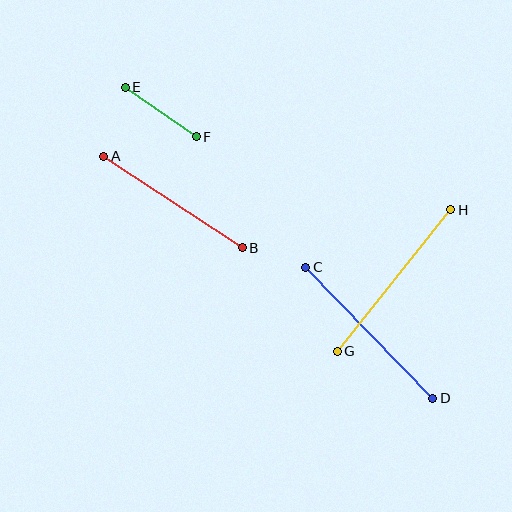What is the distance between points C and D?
The distance is approximately 182 pixels.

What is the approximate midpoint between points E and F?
The midpoint is at approximately (161, 112) pixels.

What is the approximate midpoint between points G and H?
The midpoint is at approximately (394, 280) pixels.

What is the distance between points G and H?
The distance is approximately 181 pixels.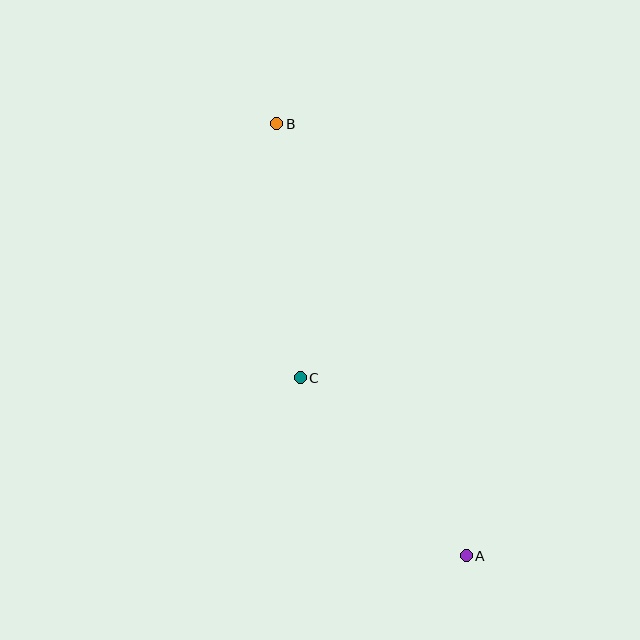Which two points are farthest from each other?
Points A and B are farthest from each other.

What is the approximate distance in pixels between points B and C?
The distance between B and C is approximately 255 pixels.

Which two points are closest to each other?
Points A and C are closest to each other.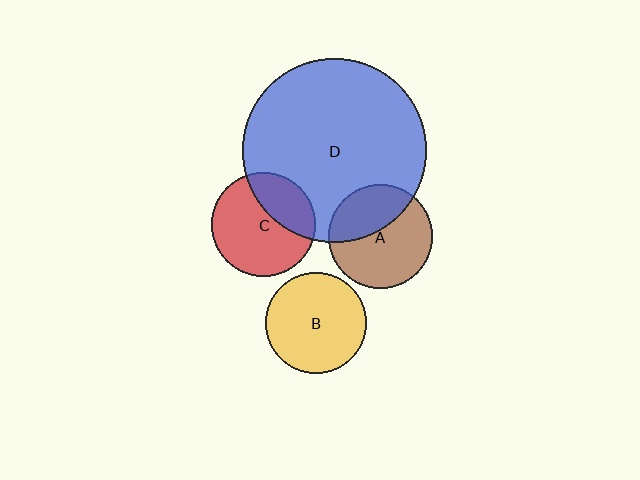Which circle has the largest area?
Circle D (blue).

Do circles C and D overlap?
Yes.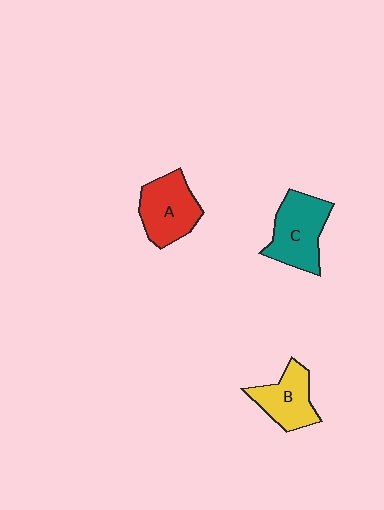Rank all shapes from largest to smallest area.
From largest to smallest: C (teal), A (red), B (yellow).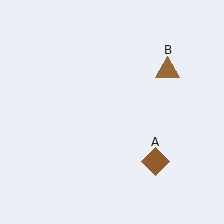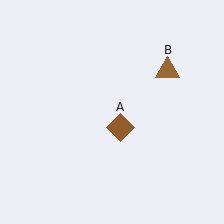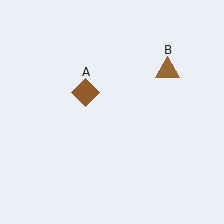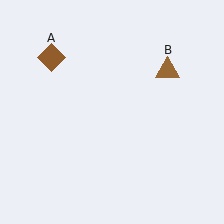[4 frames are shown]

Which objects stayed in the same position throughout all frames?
Brown triangle (object B) remained stationary.